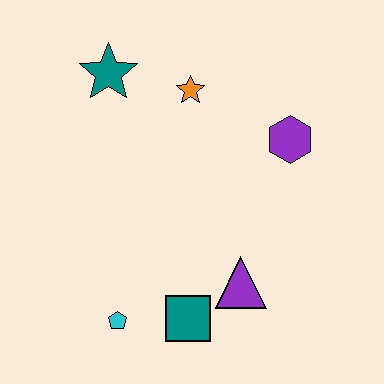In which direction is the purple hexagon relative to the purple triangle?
The purple hexagon is above the purple triangle.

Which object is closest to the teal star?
The orange star is closest to the teal star.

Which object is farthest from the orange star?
The cyan pentagon is farthest from the orange star.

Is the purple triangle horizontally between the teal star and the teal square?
No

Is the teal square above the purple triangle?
No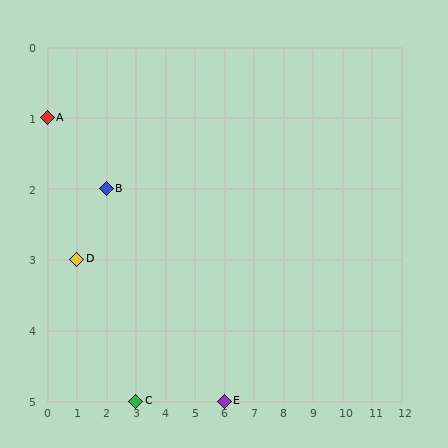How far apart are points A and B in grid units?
Points A and B are 2 columns and 1 row apart (about 2.2 grid units diagonally).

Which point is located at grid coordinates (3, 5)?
Point C is at (3, 5).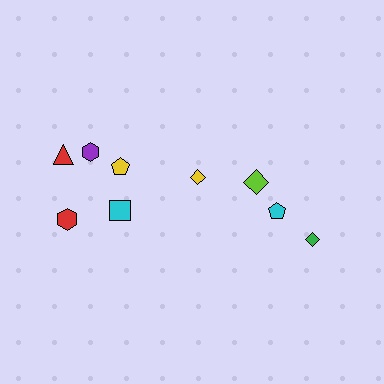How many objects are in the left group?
There are 6 objects.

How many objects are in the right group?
There are 3 objects.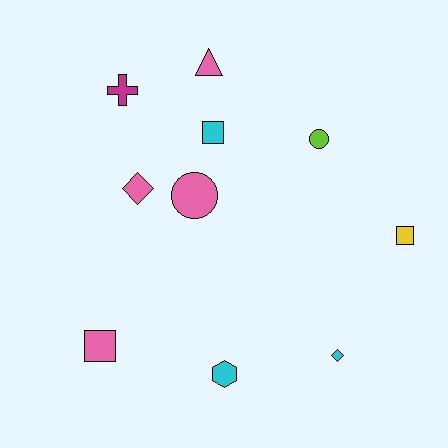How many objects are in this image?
There are 10 objects.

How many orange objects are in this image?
There are no orange objects.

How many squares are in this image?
There are 3 squares.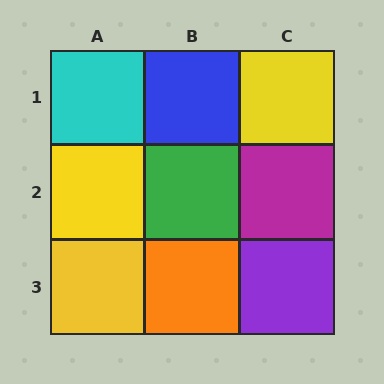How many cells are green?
1 cell is green.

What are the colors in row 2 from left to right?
Yellow, green, magenta.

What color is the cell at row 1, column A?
Cyan.